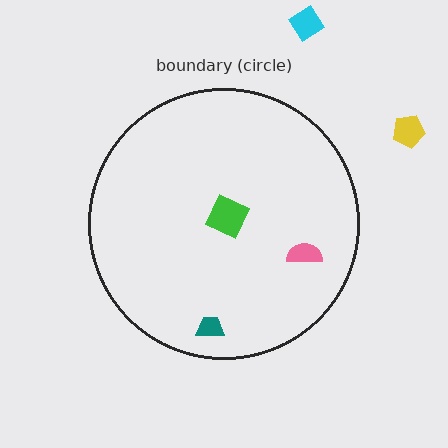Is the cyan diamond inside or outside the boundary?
Outside.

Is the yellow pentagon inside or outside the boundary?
Outside.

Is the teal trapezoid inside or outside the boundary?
Inside.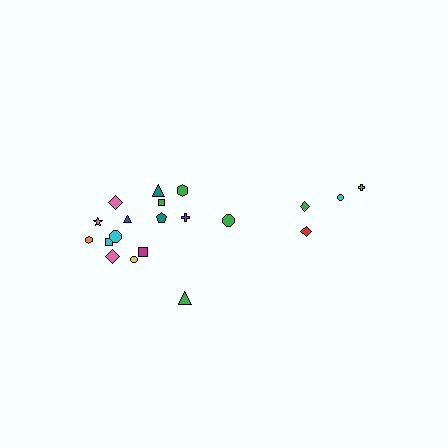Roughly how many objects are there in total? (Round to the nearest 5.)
Roughly 20 objects in total.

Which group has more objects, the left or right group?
The left group.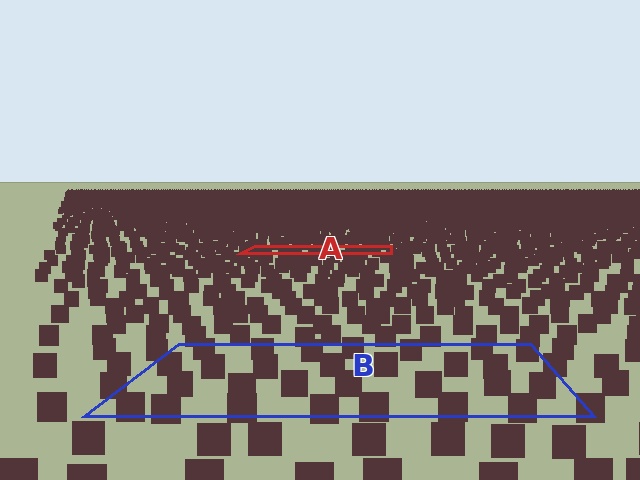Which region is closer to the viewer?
Region B is closer. The texture elements there are larger and more spread out.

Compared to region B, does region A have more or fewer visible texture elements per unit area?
Region A has more texture elements per unit area — they are packed more densely because it is farther away.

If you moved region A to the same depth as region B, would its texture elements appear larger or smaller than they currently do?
They would appear larger. At a closer depth, the same texture elements are projected at a bigger on-screen size.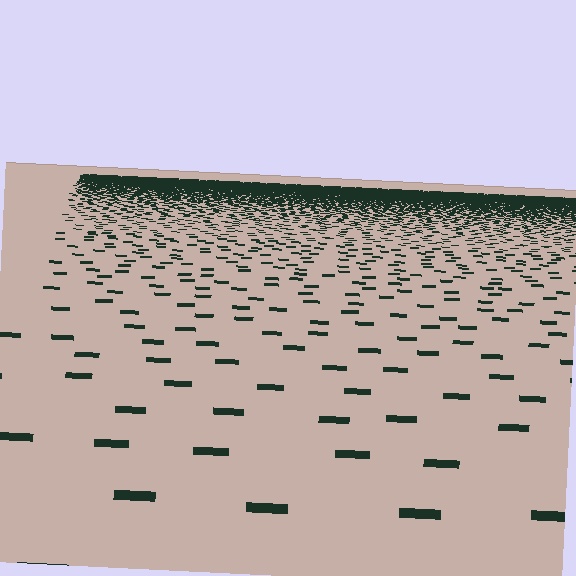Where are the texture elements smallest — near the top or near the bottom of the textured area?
Near the top.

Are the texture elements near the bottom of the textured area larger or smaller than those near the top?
Larger. Near the bottom, elements are closer to the viewer and appear at a bigger on-screen size.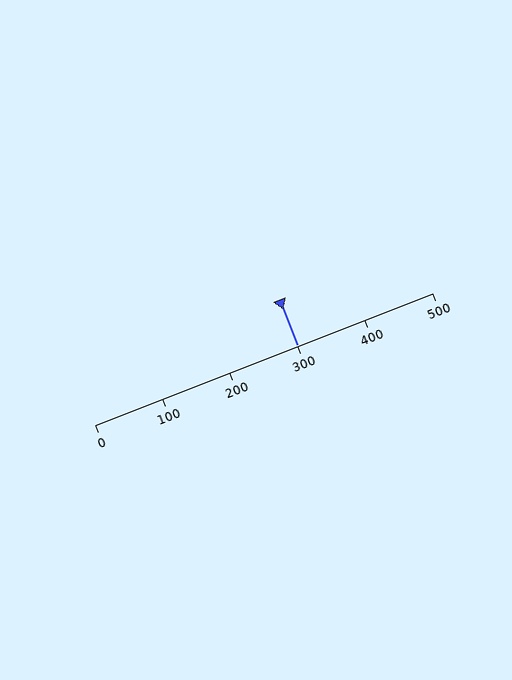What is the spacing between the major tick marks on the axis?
The major ticks are spaced 100 apart.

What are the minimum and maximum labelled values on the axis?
The axis runs from 0 to 500.